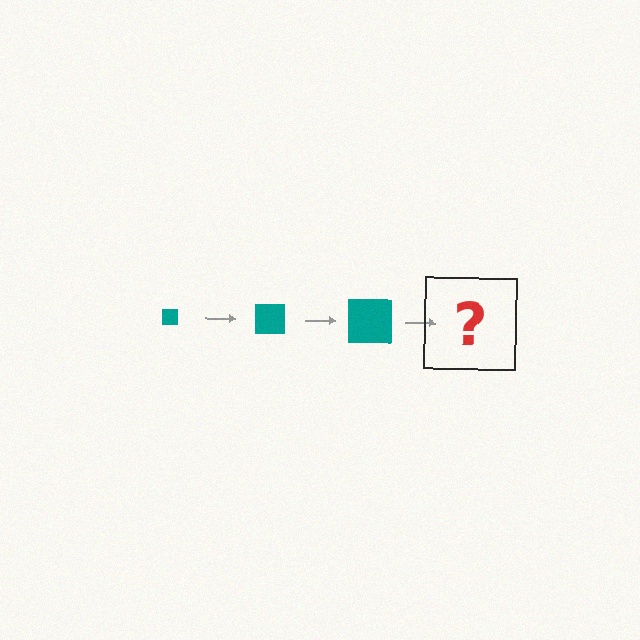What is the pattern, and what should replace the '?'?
The pattern is that the square gets progressively larger each step. The '?' should be a teal square, larger than the previous one.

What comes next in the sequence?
The next element should be a teal square, larger than the previous one.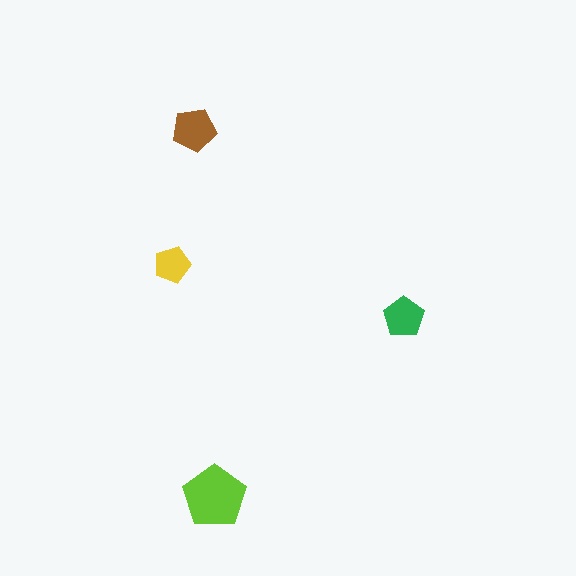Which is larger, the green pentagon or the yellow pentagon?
The green one.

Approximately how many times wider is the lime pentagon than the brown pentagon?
About 1.5 times wider.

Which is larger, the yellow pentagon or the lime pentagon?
The lime one.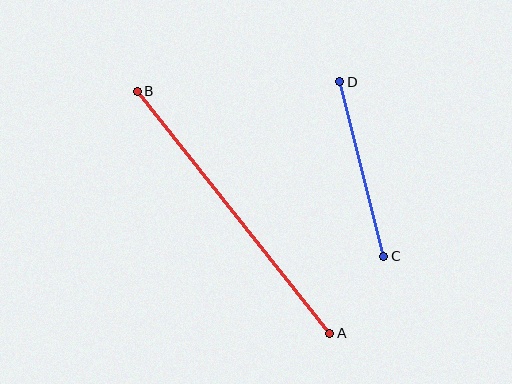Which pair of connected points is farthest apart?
Points A and B are farthest apart.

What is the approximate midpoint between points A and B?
The midpoint is at approximately (233, 212) pixels.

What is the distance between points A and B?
The distance is approximately 309 pixels.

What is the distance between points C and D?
The distance is approximately 180 pixels.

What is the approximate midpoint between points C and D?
The midpoint is at approximately (362, 169) pixels.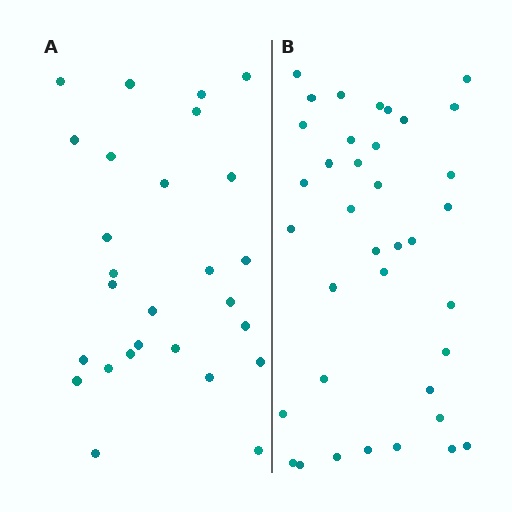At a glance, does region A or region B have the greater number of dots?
Region B (the right region) has more dots.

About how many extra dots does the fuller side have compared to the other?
Region B has roughly 10 or so more dots than region A.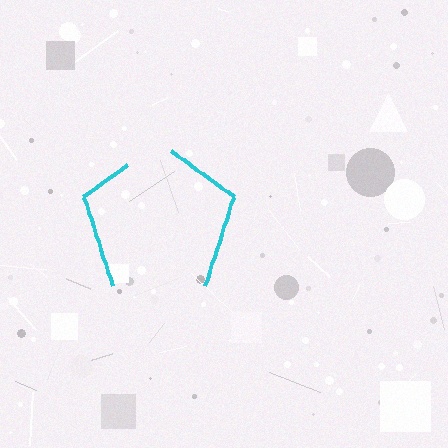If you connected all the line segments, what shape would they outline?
They would outline a pentagon.